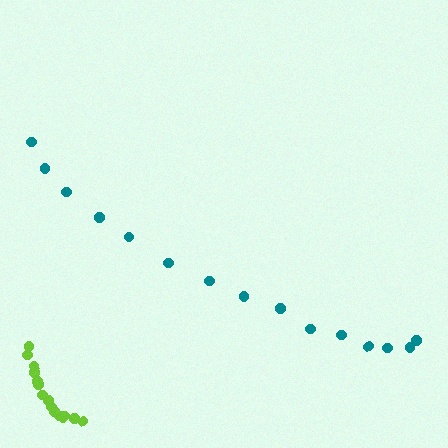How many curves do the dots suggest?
There are 2 distinct paths.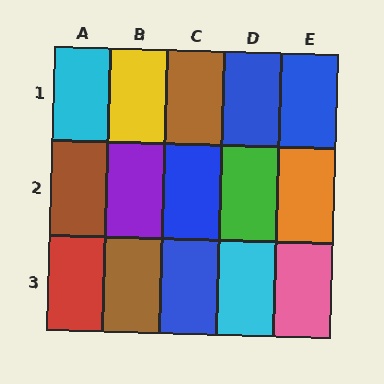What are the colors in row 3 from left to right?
Red, brown, blue, cyan, pink.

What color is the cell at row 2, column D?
Green.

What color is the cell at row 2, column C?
Blue.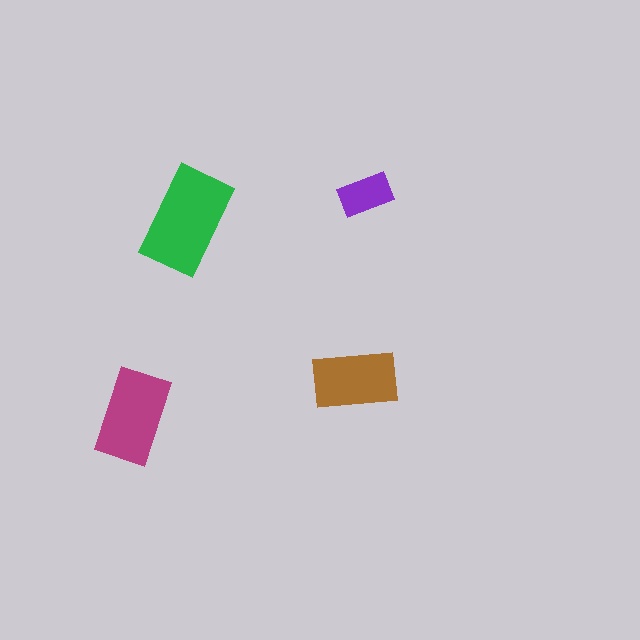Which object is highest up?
The purple rectangle is topmost.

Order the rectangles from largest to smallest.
the green one, the magenta one, the brown one, the purple one.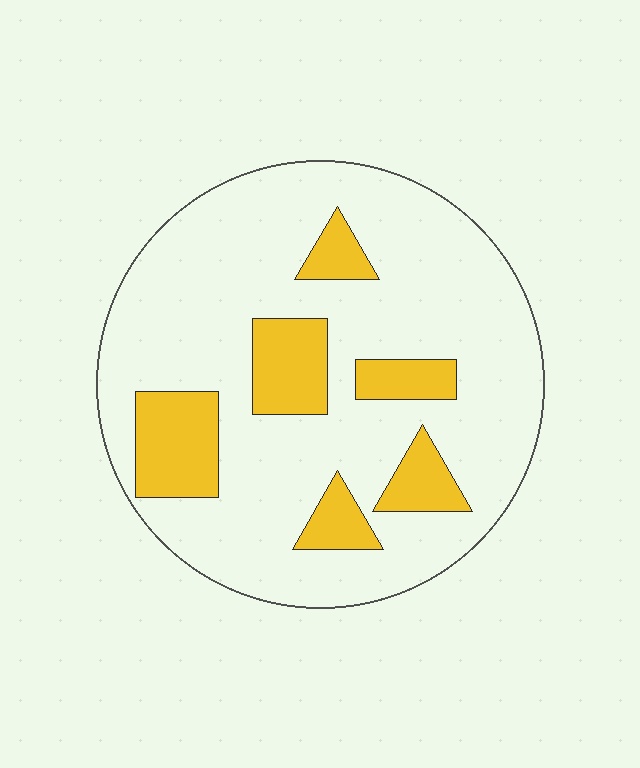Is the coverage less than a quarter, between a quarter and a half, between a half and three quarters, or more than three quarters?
Less than a quarter.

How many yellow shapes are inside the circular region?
6.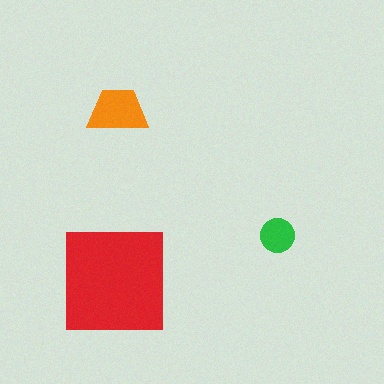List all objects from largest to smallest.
The red square, the orange trapezoid, the green circle.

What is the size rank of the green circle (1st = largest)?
3rd.